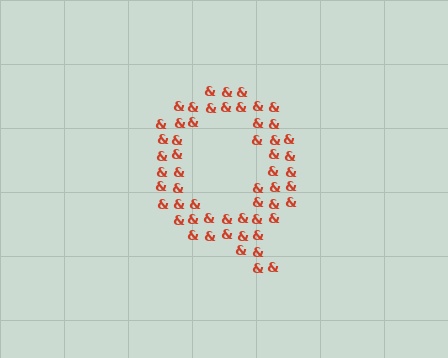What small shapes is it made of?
It is made of small ampersands.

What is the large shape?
The large shape is the letter Q.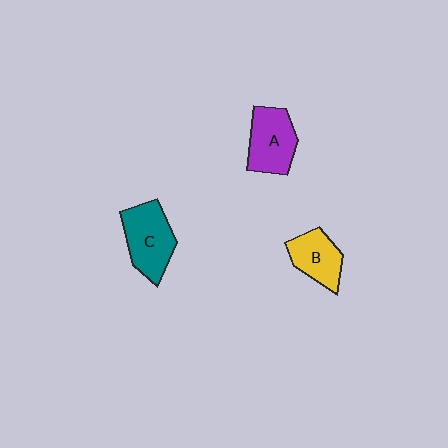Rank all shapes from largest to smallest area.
From largest to smallest: C (teal), A (purple), B (yellow).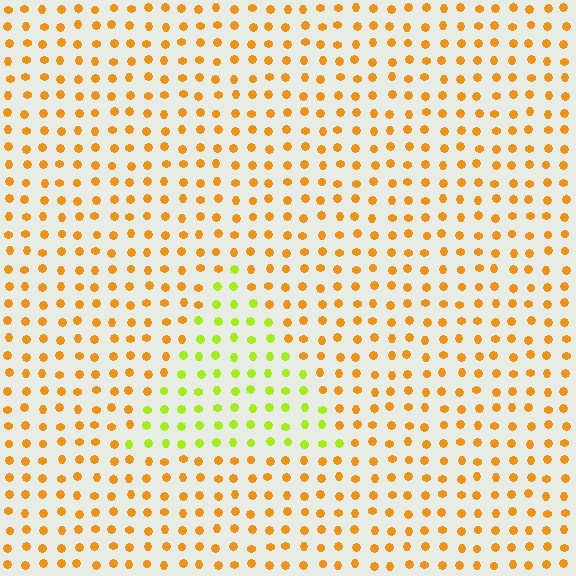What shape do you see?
I see a triangle.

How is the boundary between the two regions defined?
The boundary is defined purely by a slight shift in hue (about 47 degrees). Spacing, size, and orientation are identical on both sides.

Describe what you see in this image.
The image is filled with small orange elements in a uniform arrangement. A triangle-shaped region is visible where the elements are tinted to a slightly different hue, forming a subtle color boundary.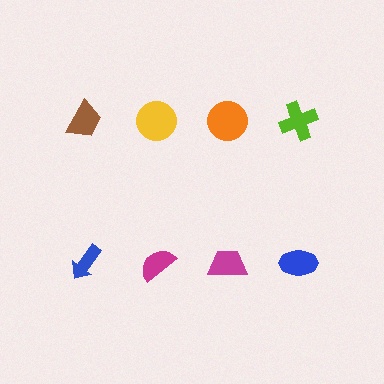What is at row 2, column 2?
A magenta semicircle.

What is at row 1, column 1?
A brown trapezoid.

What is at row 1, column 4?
A lime cross.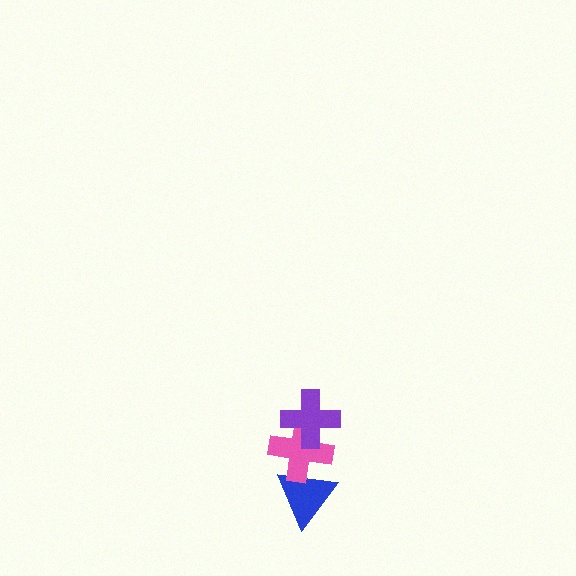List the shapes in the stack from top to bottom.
From top to bottom: the purple cross, the pink cross, the blue triangle.